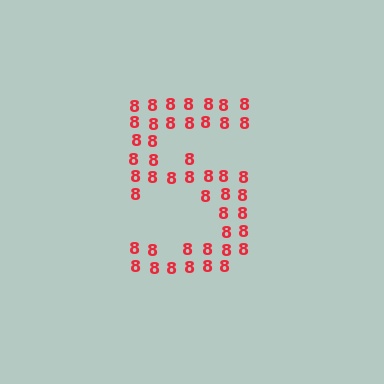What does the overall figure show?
The overall figure shows the digit 5.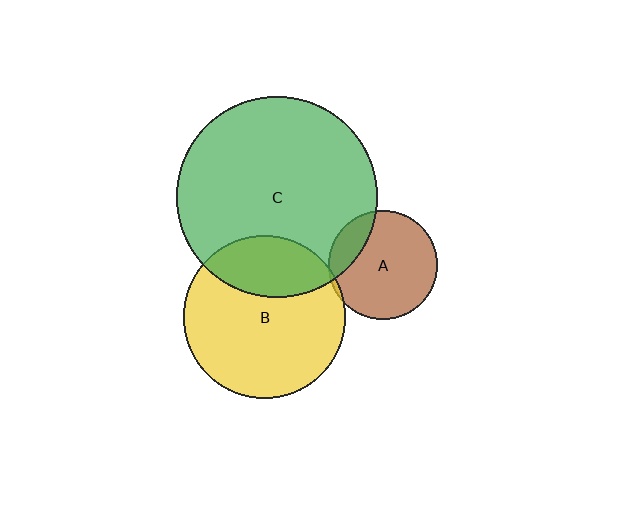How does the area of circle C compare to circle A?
Approximately 3.4 times.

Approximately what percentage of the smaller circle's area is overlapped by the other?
Approximately 20%.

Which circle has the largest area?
Circle C (green).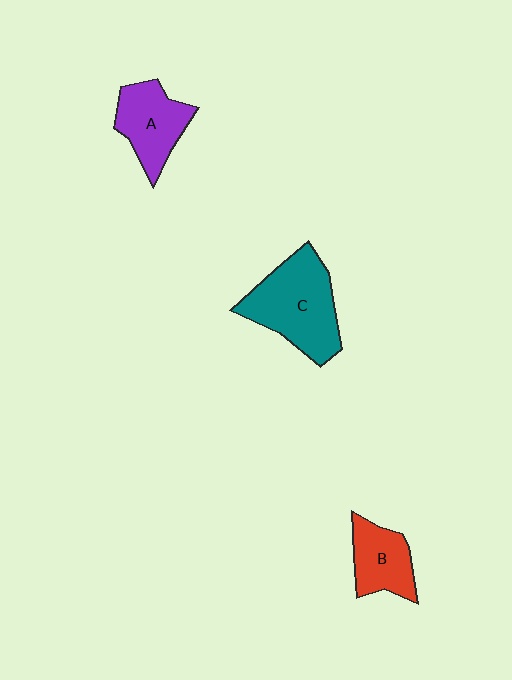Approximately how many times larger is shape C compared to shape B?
Approximately 1.8 times.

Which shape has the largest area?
Shape C (teal).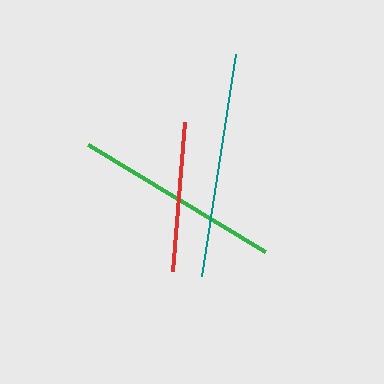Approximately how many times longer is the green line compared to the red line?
The green line is approximately 1.4 times the length of the red line.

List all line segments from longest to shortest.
From longest to shortest: teal, green, red.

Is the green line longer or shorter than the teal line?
The teal line is longer than the green line.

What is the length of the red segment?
The red segment is approximately 149 pixels long.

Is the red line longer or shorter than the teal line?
The teal line is longer than the red line.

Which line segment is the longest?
The teal line is the longest at approximately 224 pixels.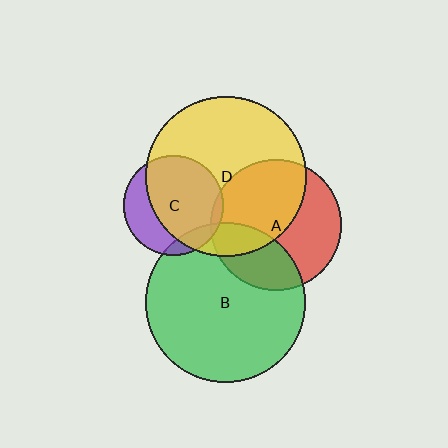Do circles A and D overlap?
Yes.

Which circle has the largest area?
Circle D (yellow).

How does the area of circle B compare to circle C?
Approximately 2.6 times.